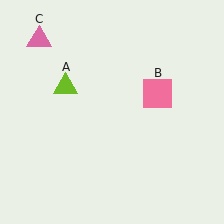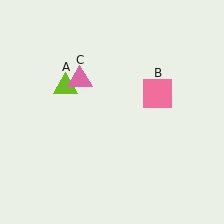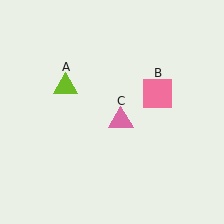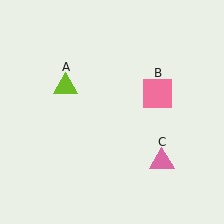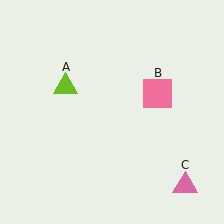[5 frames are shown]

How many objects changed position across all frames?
1 object changed position: pink triangle (object C).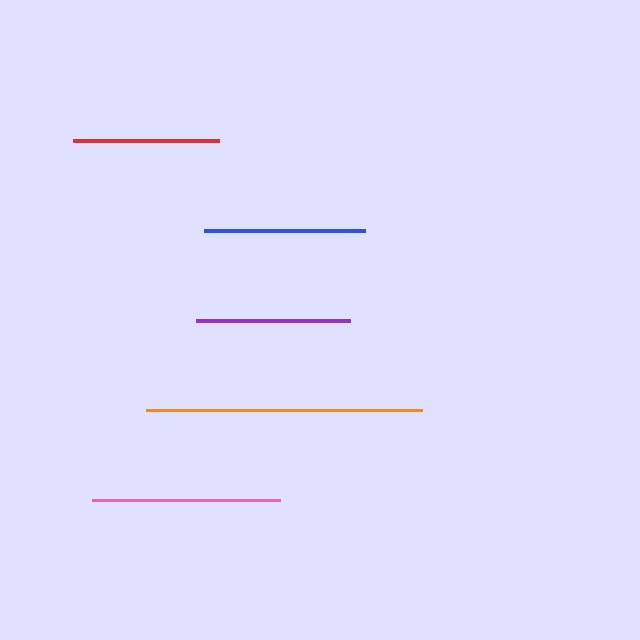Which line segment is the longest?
The orange line is the longest at approximately 276 pixels.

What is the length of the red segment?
The red segment is approximately 145 pixels long.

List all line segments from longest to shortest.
From longest to shortest: orange, pink, blue, purple, red.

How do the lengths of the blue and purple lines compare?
The blue and purple lines are approximately the same length.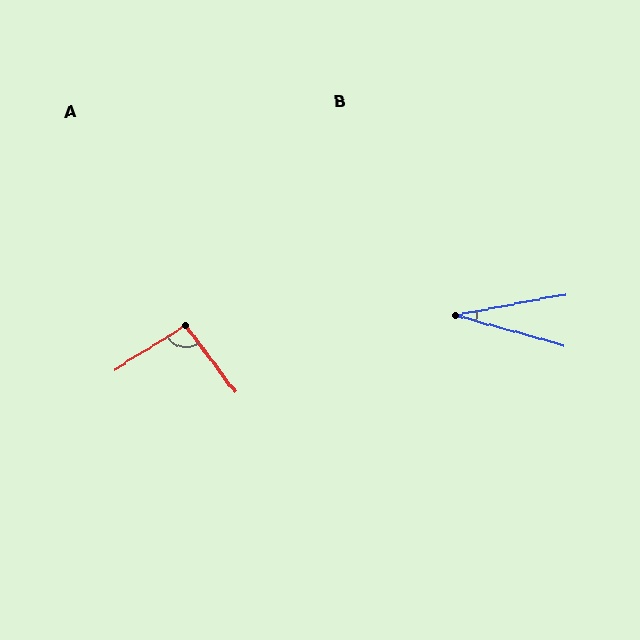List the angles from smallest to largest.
B (26°), A (95°).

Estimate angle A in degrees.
Approximately 95 degrees.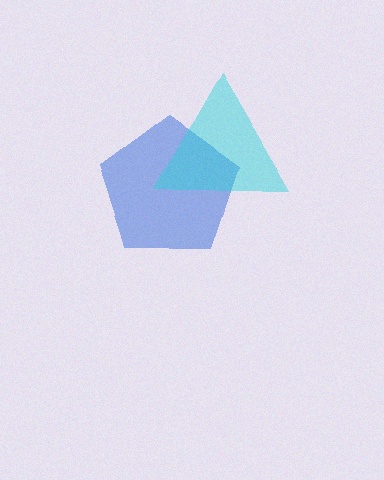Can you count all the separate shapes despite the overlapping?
Yes, there are 2 separate shapes.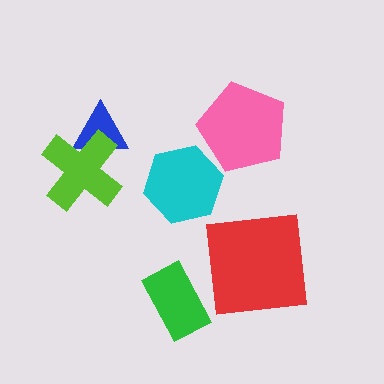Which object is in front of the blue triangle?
The lime cross is in front of the blue triangle.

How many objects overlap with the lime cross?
1 object overlaps with the lime cross.